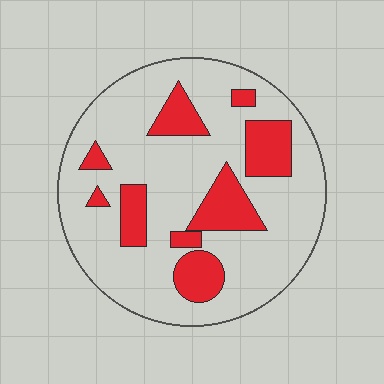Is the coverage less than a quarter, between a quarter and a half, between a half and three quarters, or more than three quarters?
Less than a quarter.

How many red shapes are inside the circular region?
9.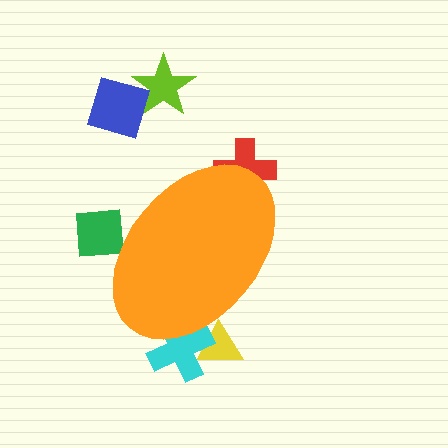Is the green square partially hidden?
Yes, the green square is partially hidden behind the orange ellipse.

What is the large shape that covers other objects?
An orange ellipse.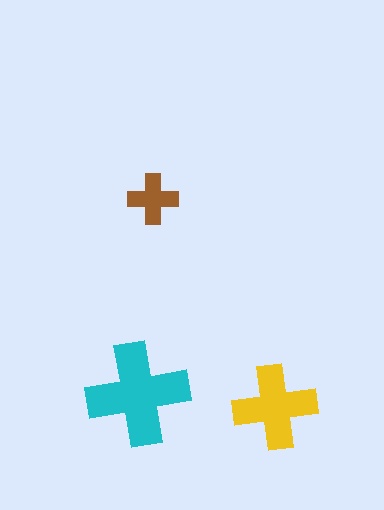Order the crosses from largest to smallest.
the cyan one, the yellow one, the brown one.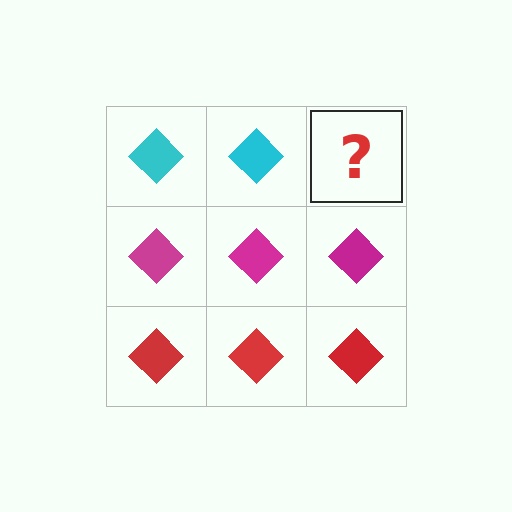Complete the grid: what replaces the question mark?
The question mark should be replaced with a cyan diamond.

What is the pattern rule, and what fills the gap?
The rule is that each row has a consistent color. The gap should be filled with a cyan diamond.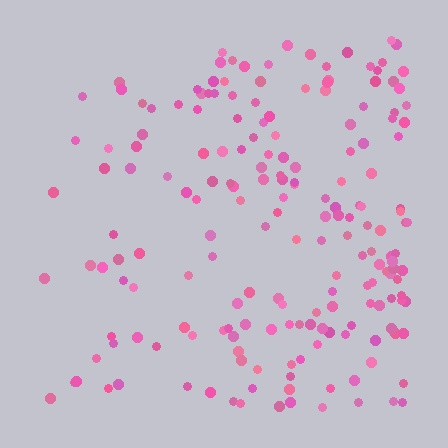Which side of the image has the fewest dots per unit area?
The left.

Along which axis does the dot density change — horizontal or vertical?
Horizontal.